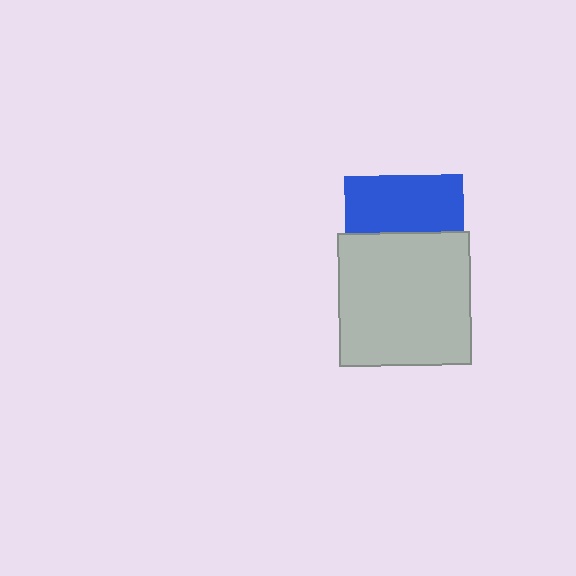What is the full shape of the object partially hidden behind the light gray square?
The partially hidden object is a blue square.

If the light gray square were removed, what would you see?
You would see the complete blue square.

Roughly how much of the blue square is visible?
About half of it is visible (roughly 47%).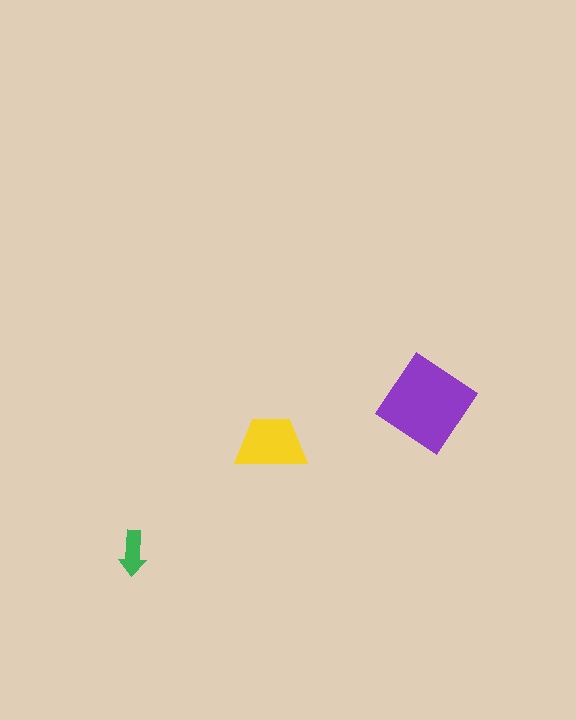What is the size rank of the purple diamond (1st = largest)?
1st.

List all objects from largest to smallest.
The purple diamond, the yellow trapezoid, the green arrow.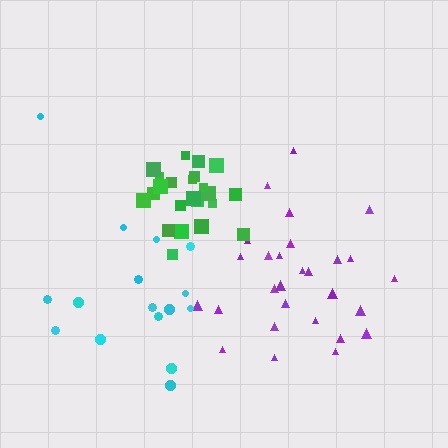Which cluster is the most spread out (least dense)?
Cyan.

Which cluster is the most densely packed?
Green.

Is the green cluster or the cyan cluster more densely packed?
Green.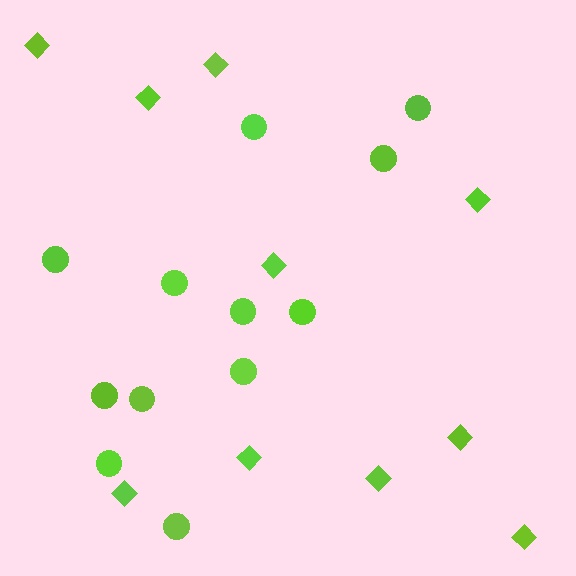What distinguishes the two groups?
There are 2 groups: one group of circles (12) and one group of diamonds (10).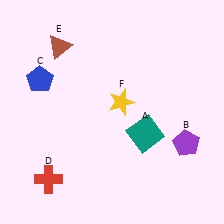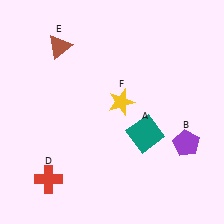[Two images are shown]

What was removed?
The blue pentagon (C) was removed in Image 2.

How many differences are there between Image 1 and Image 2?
There is 1 difference between the two images.